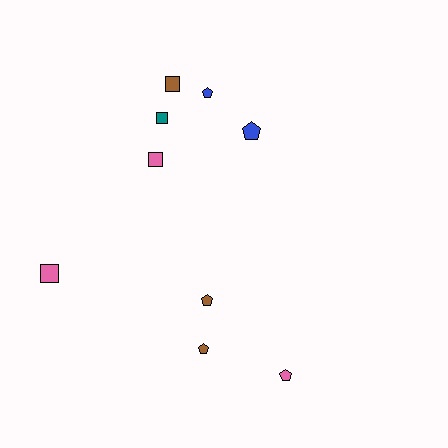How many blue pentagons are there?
There are 2 blue pentagons.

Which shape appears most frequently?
Pentagon, with 5 objects.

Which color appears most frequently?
Brown, with 3 objects.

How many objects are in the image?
There are 9 objects.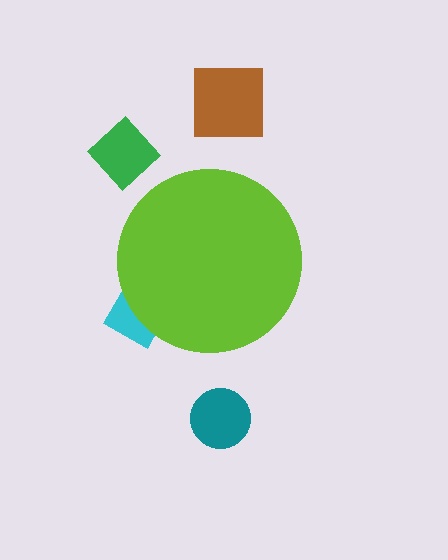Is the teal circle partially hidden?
No, the teal circle is fully visible.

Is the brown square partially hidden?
No, the brown square is fully visible.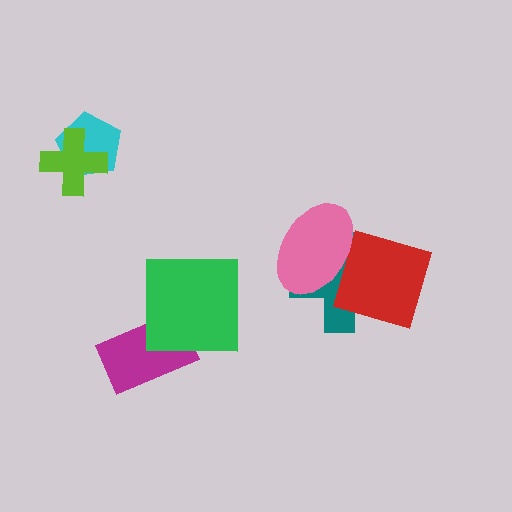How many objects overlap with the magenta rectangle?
1 object overlaps with the magenta rectangle.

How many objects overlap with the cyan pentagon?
1 object overlaps with the cyan pentagon.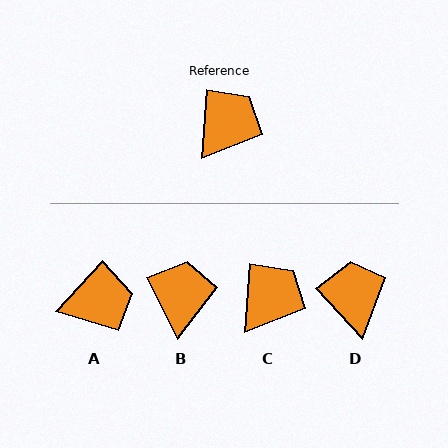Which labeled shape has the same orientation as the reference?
C.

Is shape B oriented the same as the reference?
No, it is off by about 30 degrees.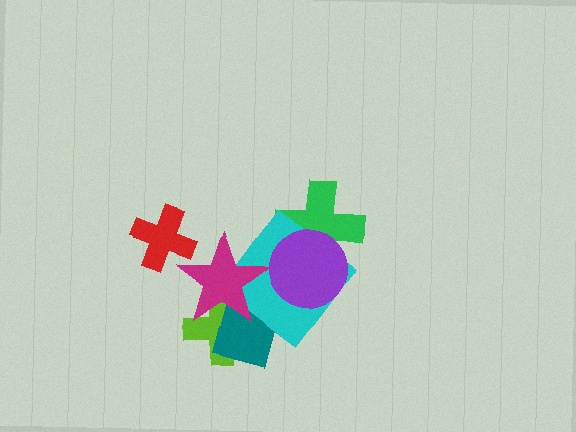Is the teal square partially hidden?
Yes, it is partially covered by another shape.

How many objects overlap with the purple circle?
2 objects overlap with the purple circle.